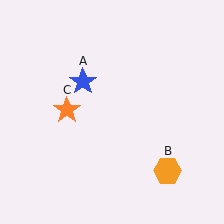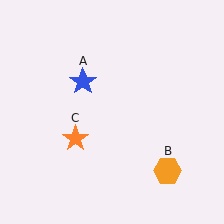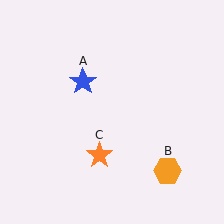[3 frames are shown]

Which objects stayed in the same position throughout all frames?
Blue star (object A) and orange hexagon (object B) remained stationary.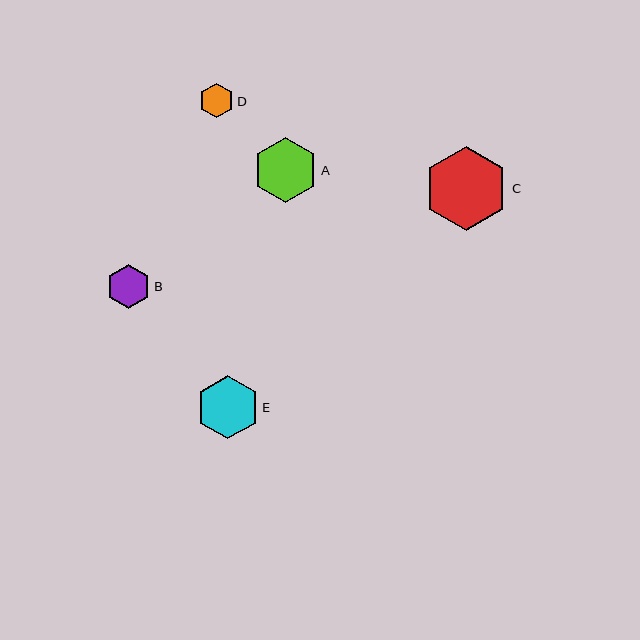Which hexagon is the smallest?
Hexagon D is the smallest with a size of approximately 34 pixels.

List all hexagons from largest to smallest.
From largest to smallest: C, A, E, B, D.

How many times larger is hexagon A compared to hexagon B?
Hexagon A is approximately 1.5 times the size of hexagon B.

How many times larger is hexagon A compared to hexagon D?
Hexagon A is approximately 1.9 times the size of hexagon D.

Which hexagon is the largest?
Hexagon C is the largest with a size of approximately 84 pixels.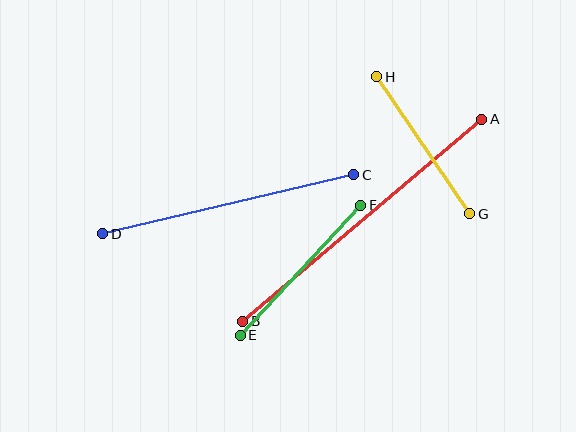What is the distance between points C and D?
The distance is approximately 258 pixels.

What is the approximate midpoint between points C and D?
The midpoint is at approximately (228, 204) pixels.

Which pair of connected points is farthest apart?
Points A and B are farthest apart.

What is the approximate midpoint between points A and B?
The midpoint is at approximately (362, 220) pixels.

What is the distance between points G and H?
The distance is approximately 166 pixels.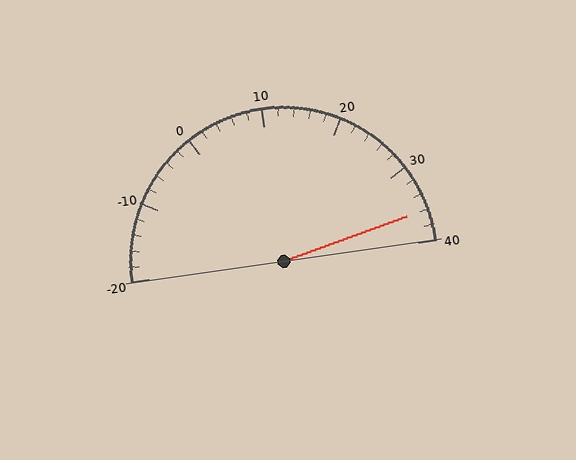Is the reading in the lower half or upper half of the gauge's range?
The reading is in the upper half of the range (-20 to 40).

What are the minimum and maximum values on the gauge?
The gauge ranges from -20 to 40.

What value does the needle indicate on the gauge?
The needle indicates approximately 36.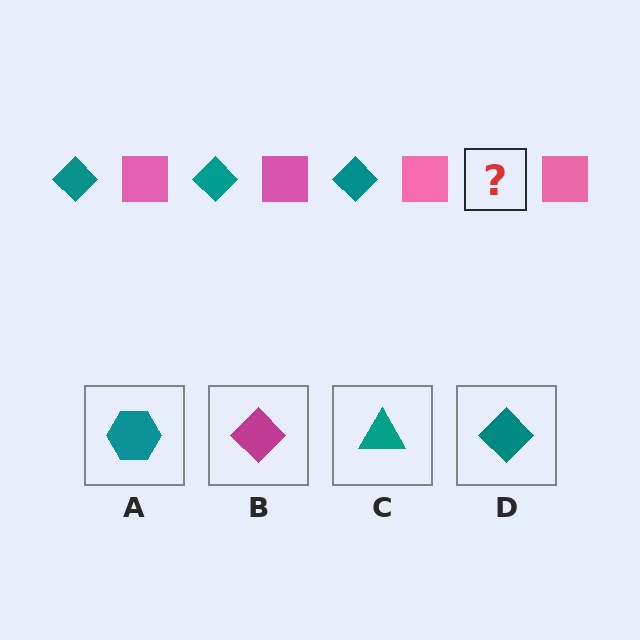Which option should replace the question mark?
Option D.